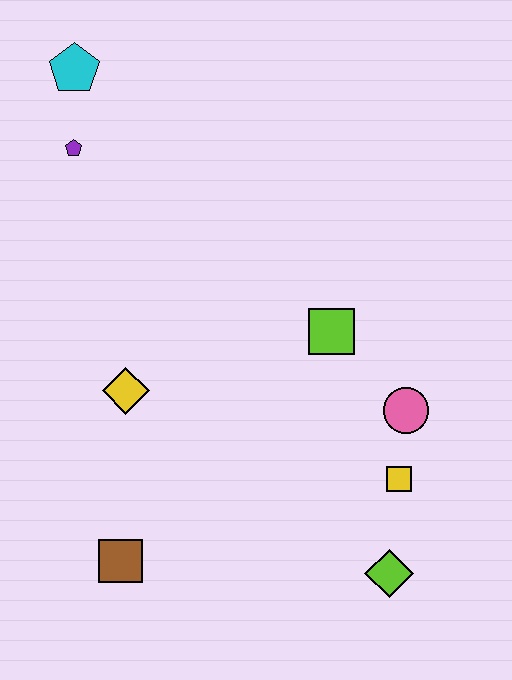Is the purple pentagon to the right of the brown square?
No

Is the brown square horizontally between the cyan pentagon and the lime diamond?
Yes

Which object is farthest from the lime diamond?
The cyan pentagon is farthest from the lime diamond.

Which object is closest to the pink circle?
The yellow square is closest to the pink circle.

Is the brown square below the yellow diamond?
Yes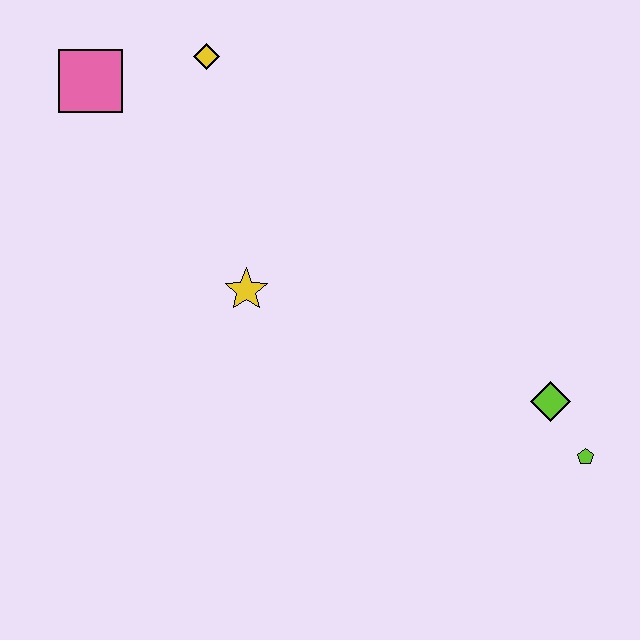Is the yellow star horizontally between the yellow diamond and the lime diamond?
Yes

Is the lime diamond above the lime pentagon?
Yes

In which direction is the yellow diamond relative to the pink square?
The yellow diamond is to the right of the pink square.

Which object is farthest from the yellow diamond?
The lime pentagon is farthest from the yellow diamond.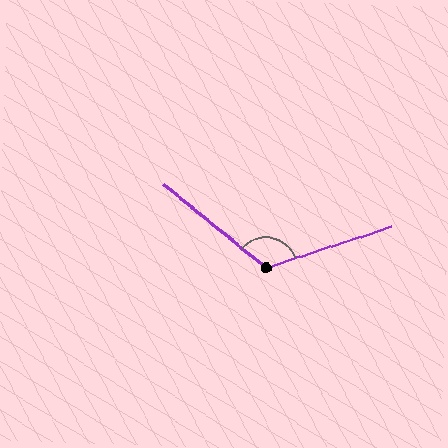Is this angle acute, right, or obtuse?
It is obtuse.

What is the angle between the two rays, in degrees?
Approximately 123 degrees.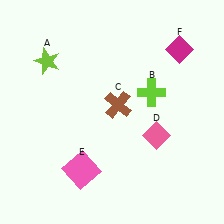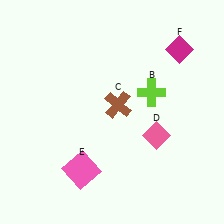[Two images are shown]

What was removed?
The lime star (A) was removed in Image 2.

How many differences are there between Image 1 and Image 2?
There is 1 difference between the two images.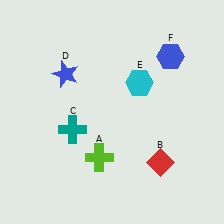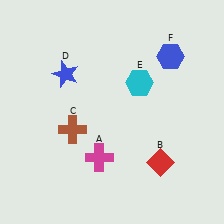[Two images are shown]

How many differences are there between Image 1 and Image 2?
There are 2 differences between the two images.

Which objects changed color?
A changed from lime to magenta. C changed from teal to brown.